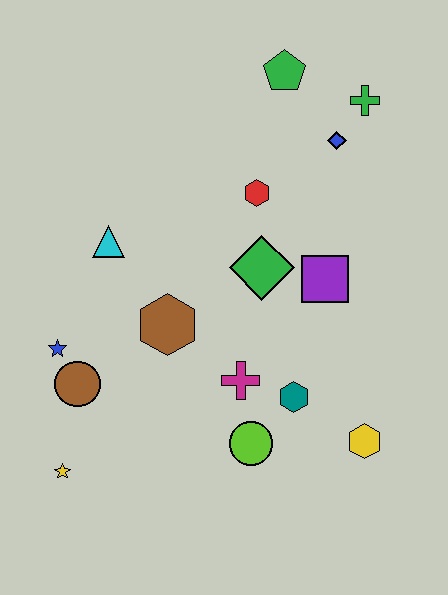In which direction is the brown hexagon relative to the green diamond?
The brown hexagon is to the left of the green diamond.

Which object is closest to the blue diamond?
The green cross is closest to the blue diamond.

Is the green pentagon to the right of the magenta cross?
Yes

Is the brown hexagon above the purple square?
No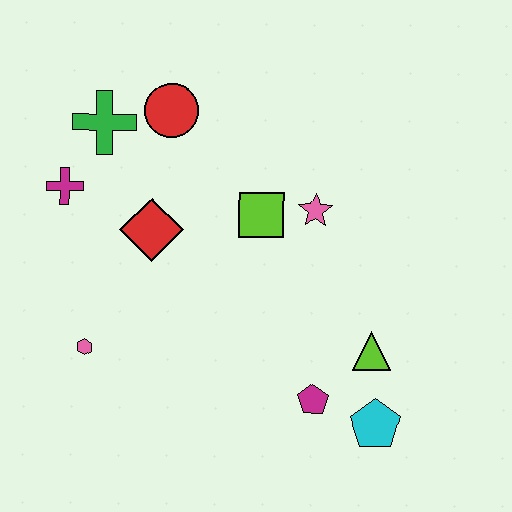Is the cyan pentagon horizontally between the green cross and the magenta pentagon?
No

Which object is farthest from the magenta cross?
The cyan pentagon is farthest from the magenta cross.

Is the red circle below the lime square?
No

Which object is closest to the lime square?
The pink star is closest to the lime square.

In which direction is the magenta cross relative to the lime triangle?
The magenta cross is to the left of the lime triangle.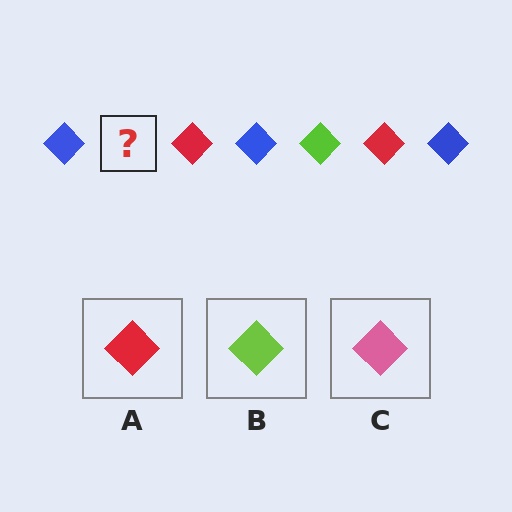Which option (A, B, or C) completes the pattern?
B.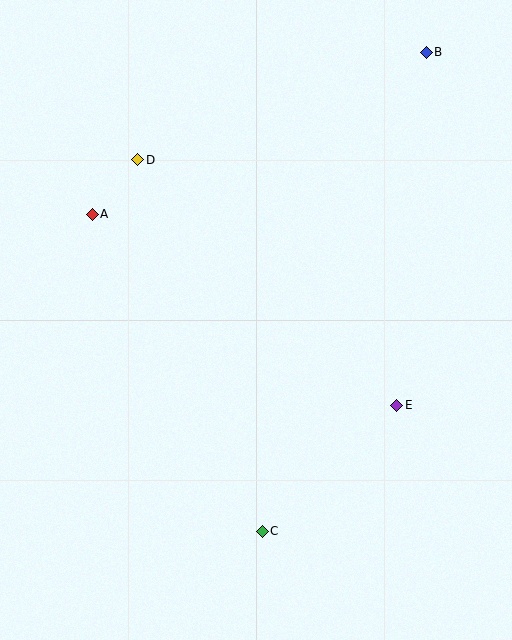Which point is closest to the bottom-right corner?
Point E is closest to the bottom-right corner.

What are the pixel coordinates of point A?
Point A is at (92, 214).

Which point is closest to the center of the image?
Point E at (397, 405) is closest to the center.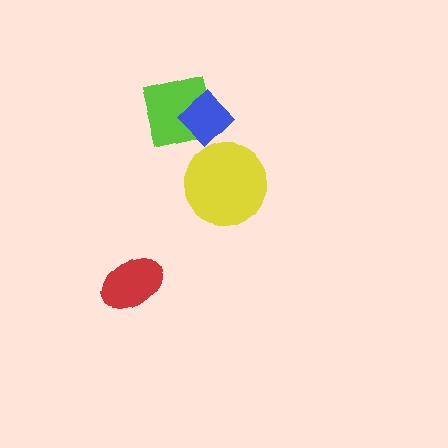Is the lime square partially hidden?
Yes, it is partially covered by another shape.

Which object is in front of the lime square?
The blue diamond is in front of the lime square.